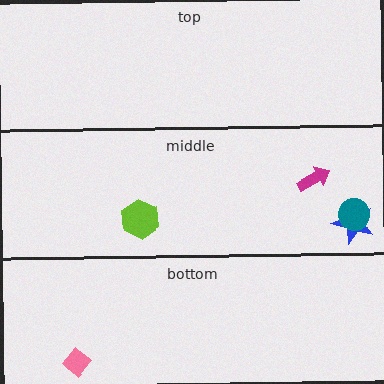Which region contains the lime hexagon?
The middle region.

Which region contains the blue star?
The middle region.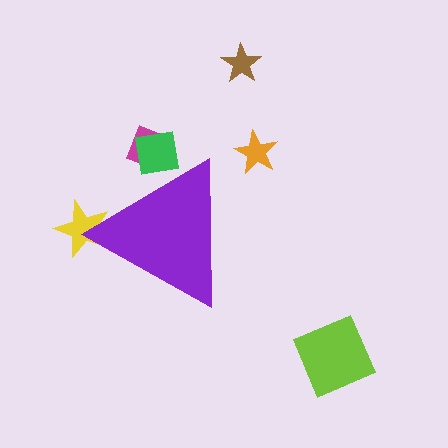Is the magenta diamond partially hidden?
Yes, the magenta diamond is partially hidden behind the purple triangle.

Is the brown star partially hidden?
No, the brown star is fully visible.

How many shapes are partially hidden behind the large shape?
3 shapes are partially hidden.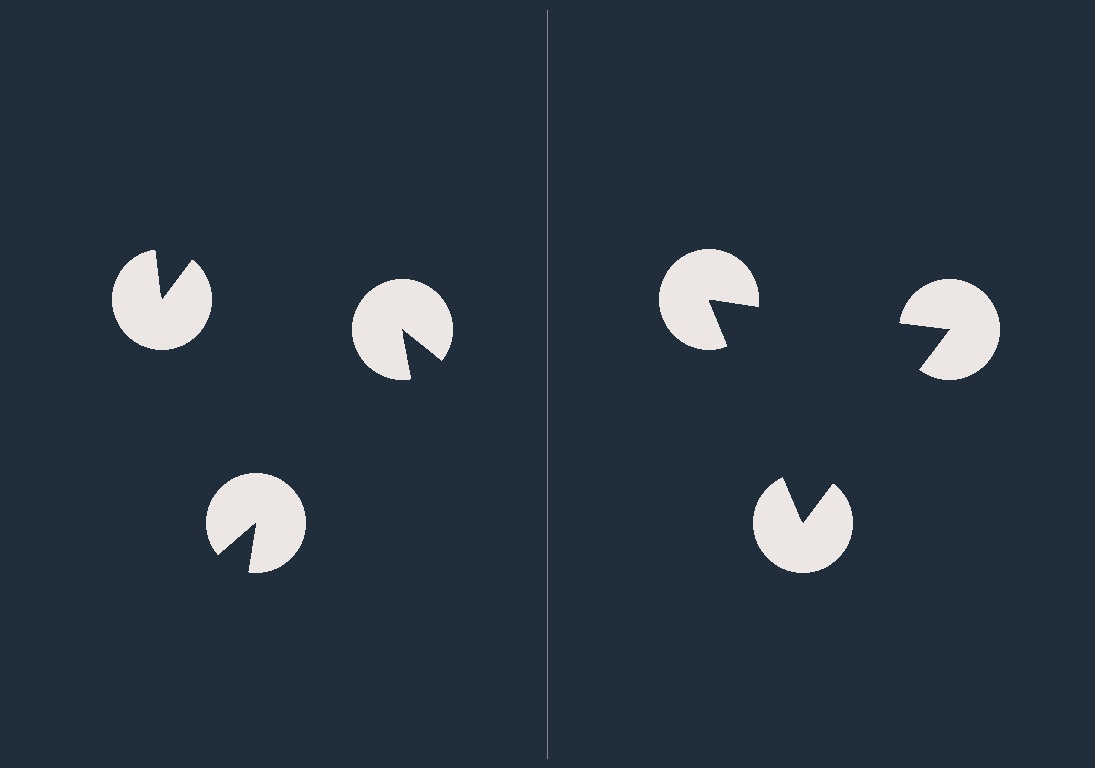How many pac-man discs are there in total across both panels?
6 — 3 on each side.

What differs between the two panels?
The pac-man discs are positioned identically on both sides; only the wedge orientations differ. On the right they align to a triangle; on the left they are misaligned.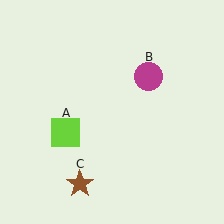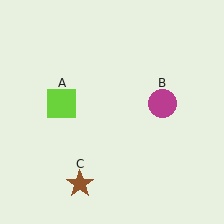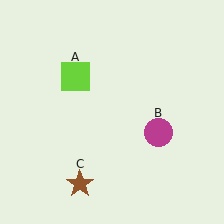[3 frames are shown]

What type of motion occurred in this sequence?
The lime square (object A), magenta circle (object B) rotated clockwise around the center of the scene.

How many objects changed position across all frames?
2 objects changed position: lime square (object A), magenta circle (object B).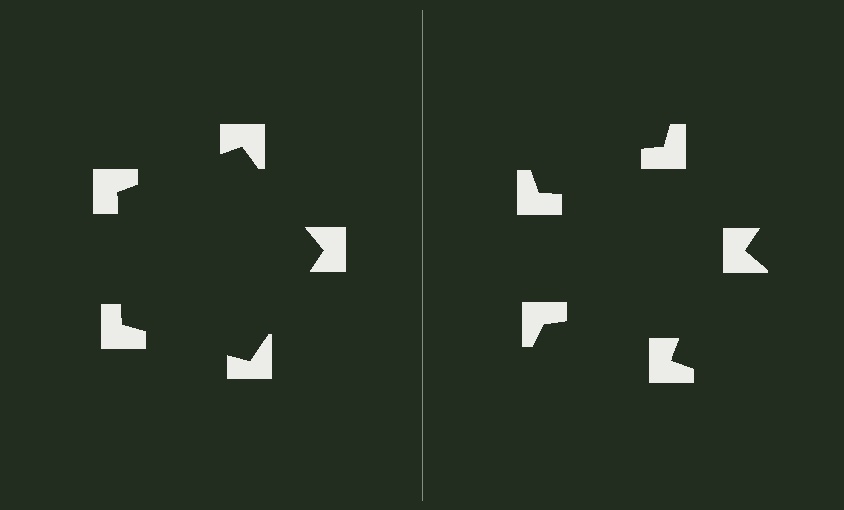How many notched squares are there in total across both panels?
10 — 5 on each side.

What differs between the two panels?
The notched squares are positioned identically on both sides; only the wedge orientations differ. On the left they align to a pentagon; on the right they are misaligned.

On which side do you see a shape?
An illusory pentagon appears on the left side. On the right side the wedge cuts are rotated, so no coherent shape forms.